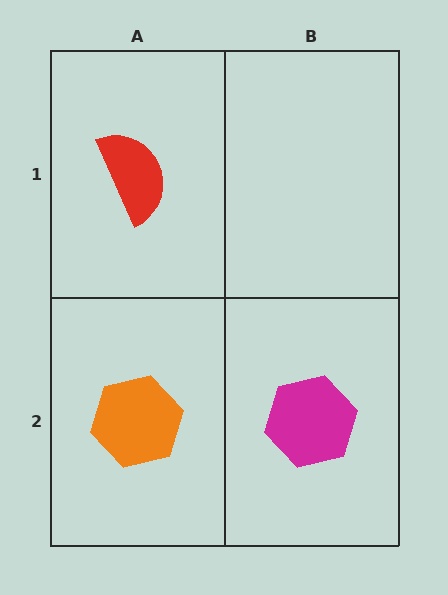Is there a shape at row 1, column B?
No, that cell is empty.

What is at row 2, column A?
An orange hexagon.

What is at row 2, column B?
A magenta hexagon.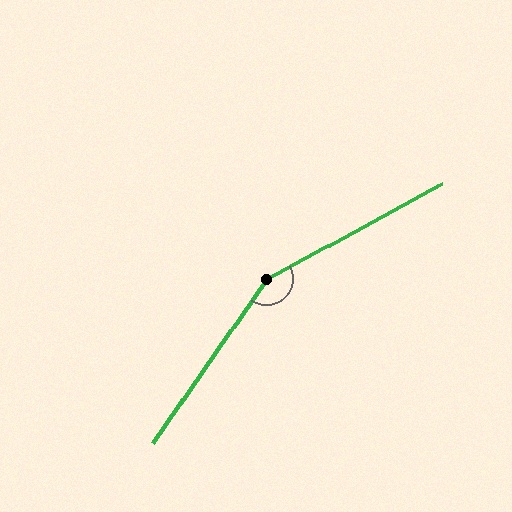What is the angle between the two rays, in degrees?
Approximately 153 degrees.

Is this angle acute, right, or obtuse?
It is obtuse.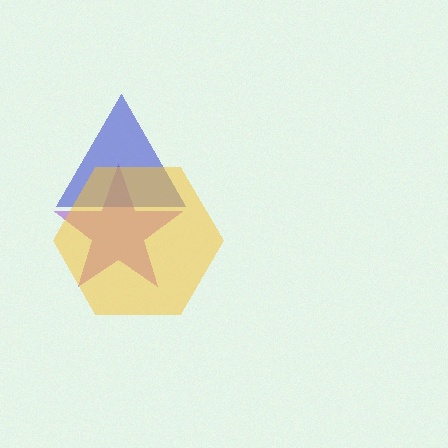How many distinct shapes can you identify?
There are 3 distinct shapes: a purple star, a blue triangle, a yellow hexagon.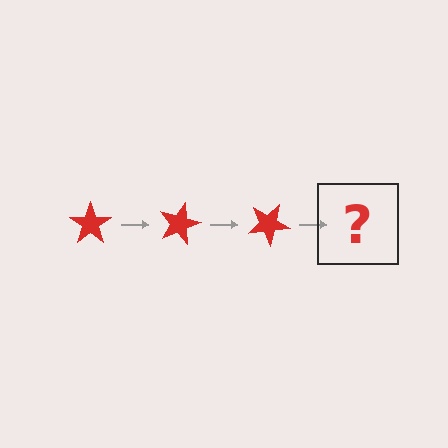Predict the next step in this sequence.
The next step is a red star rotated 45 degrees.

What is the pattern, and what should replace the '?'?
The pattern is that the star rotates 15 degrees each step. The '?' should be a red star rotated 45 degrees.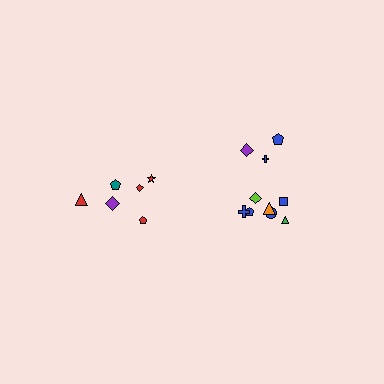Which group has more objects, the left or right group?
The right group.